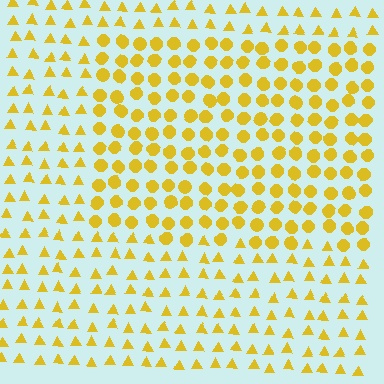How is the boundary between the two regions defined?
The boundary is defined by a change in element shape: circles inside vs. triangles outside. All elements share the same color and spacing.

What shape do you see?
I see a rectangle.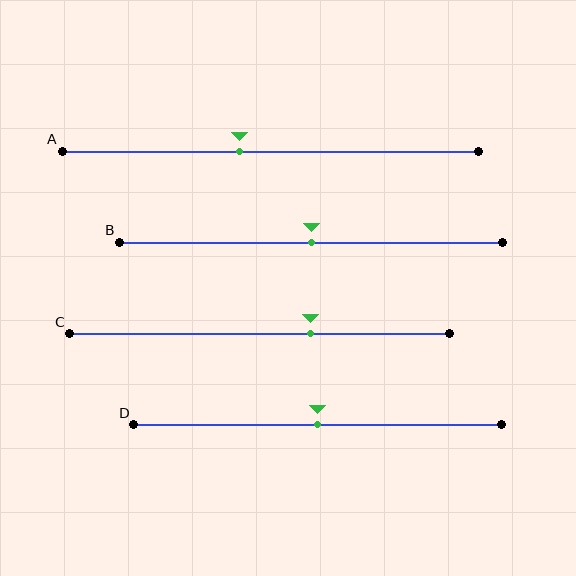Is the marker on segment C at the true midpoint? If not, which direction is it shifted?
No, the marker on segment C is shifted to the right by about 13% of the segment length.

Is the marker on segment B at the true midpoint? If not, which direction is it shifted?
Yes, the marker on segment B is at the true midpoint.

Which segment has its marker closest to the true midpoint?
Segment B has its marker closest to the true midpoint.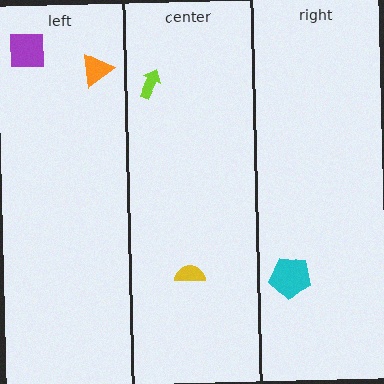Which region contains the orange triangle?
The left region.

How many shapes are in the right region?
1.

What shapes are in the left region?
The orange triangle, the purple square.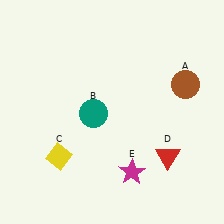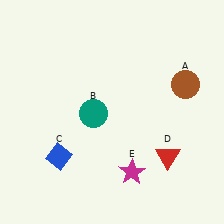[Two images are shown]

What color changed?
The diamond (C) changed from yellow in Image 1 to blue in Image 2.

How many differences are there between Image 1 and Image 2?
There is 1 difference between the two images.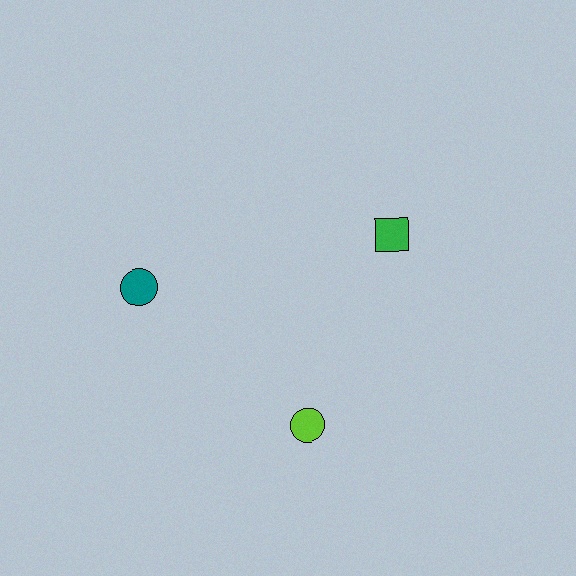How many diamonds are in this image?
There are no diamonds.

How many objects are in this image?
There are 3 objects.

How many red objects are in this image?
There are no red objects.